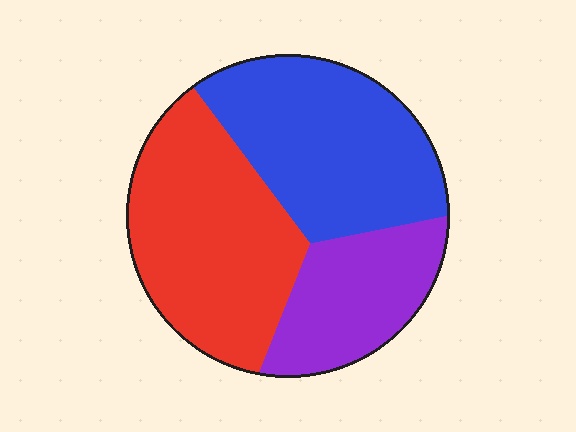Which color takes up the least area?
Purple, at roughly 25%.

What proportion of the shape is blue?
Blue covers 38% of the shape.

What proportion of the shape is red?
Red covers around 40% of the shape.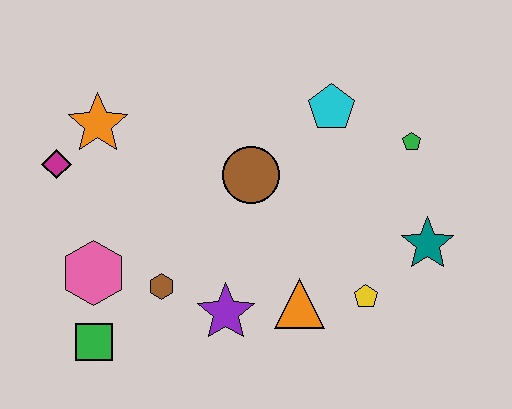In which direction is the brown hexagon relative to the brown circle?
The brown hexagon is below the brown circle.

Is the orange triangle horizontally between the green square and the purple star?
No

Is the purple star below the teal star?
Yes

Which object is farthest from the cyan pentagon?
The green square is farthest from the cyan pentagon.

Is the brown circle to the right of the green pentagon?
No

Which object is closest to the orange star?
The magenta diamond is closest to the orange star.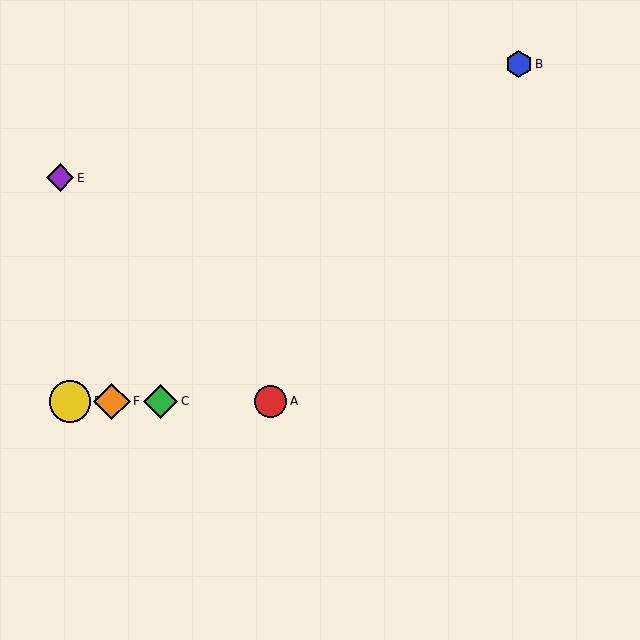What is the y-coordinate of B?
Object B is at y≈64.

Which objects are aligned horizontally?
Objects A, C, D, F are aligned horizontally.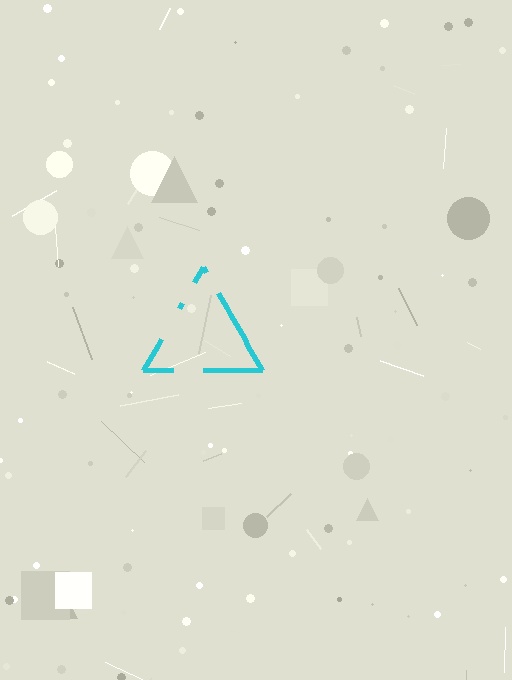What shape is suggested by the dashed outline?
The dashed outline suggests a triangle.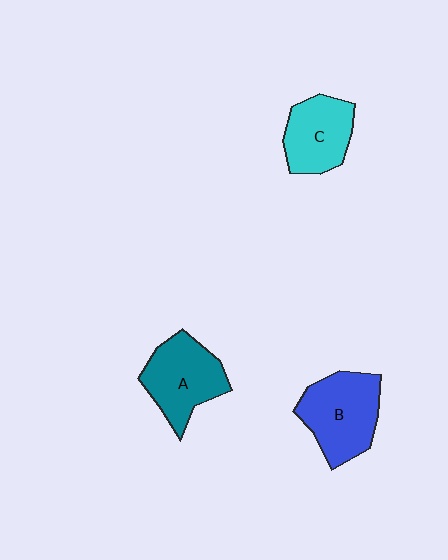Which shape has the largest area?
Shape B (blue).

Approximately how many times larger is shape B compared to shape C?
Approximately 1.3 times.